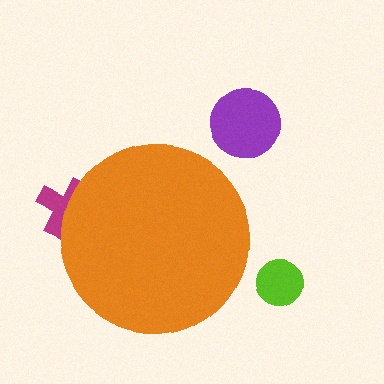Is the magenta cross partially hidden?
Yes, the magenta cross is partially hidden behind the orange circle.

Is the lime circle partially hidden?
No, the lime circle is fully visible.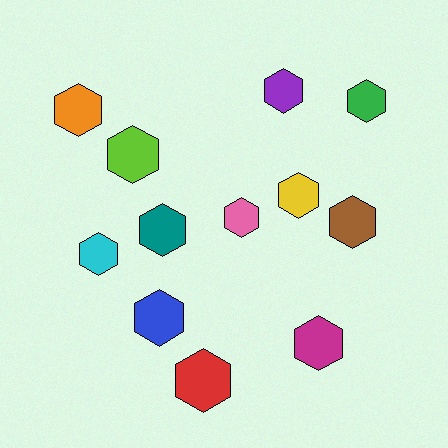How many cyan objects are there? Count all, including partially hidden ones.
There is 1 cyan object.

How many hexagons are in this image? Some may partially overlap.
There are 12 hexagons.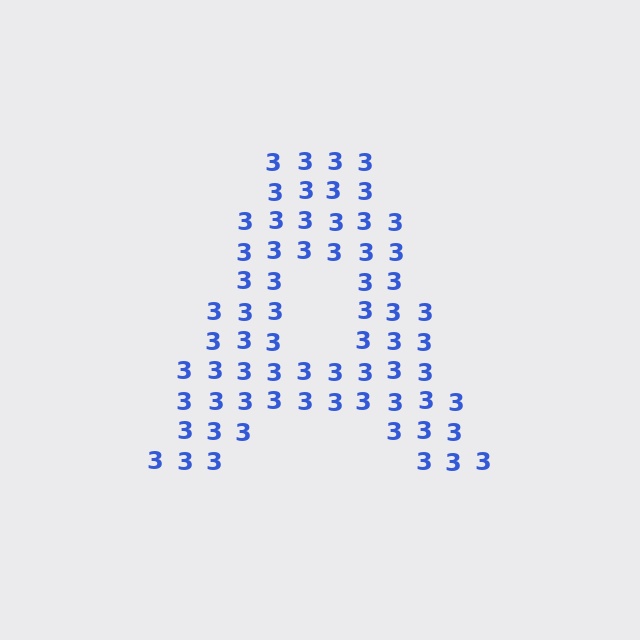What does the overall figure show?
The overall figure shows the letter A.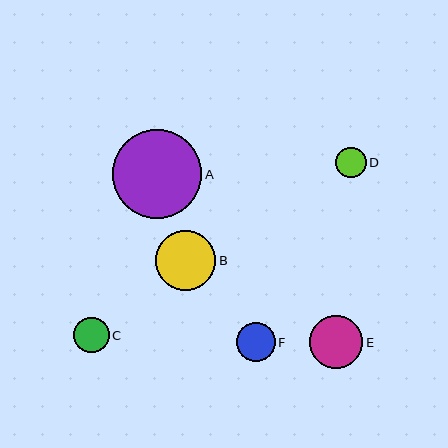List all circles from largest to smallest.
From largest to smallest: A, B, E, F, C, D.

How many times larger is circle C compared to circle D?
Circle C is approximately 1.2 times the size of circle D.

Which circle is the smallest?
Circle D is the smallest with a size of approximately 31 pixels.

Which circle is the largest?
Circle A is the largest with a size of approximately 89 pixels.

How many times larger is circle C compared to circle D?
Circle C is approximately 1.2 times the size of circle D.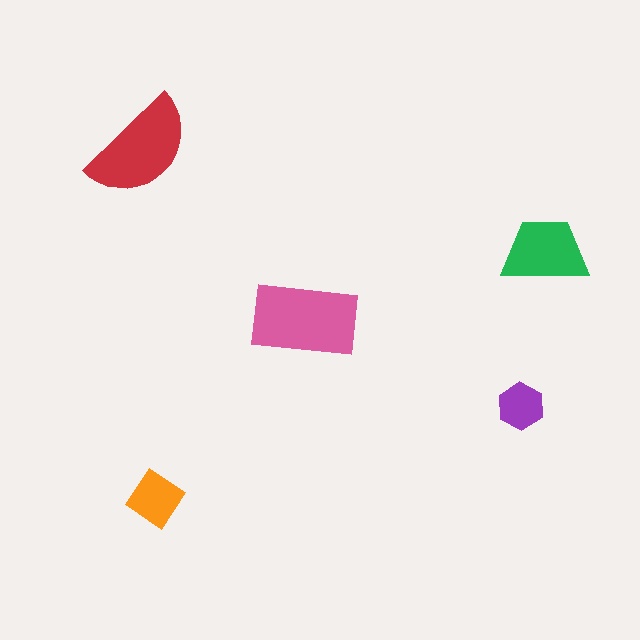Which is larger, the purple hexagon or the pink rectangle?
The pink rectangle.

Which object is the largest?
The pink rectangle.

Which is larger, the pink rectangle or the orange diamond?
The pink rectangle.